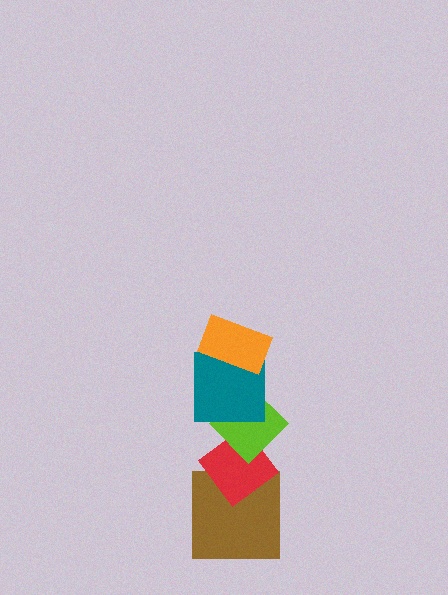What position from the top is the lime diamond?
The lime diamond is 3rd from the top.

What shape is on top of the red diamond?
The lime diamond is on top of the red diamond.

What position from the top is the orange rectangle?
The orange rectangle is 1st from the top.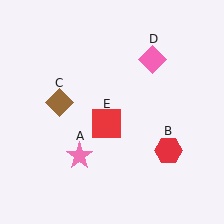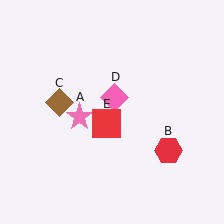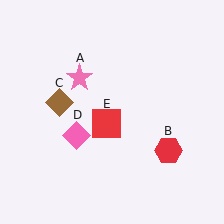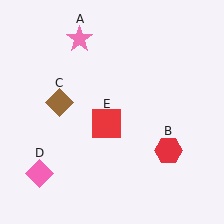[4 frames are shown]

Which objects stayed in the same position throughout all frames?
Red hexagon (object B) and brown diamond (object C) and red square (object E) remained stationary.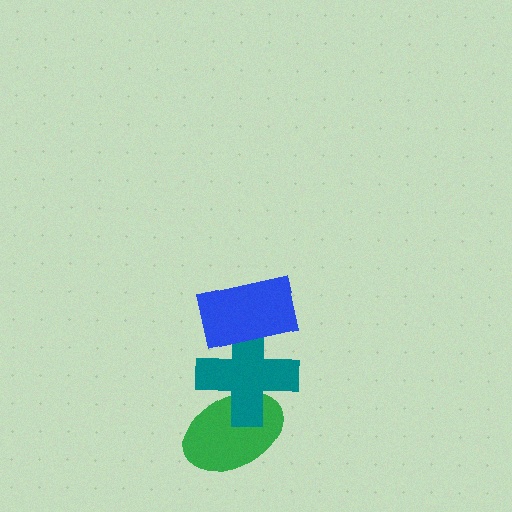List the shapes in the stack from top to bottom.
From top to bottom: the blue rectangle, the teal cross, the green ellipse.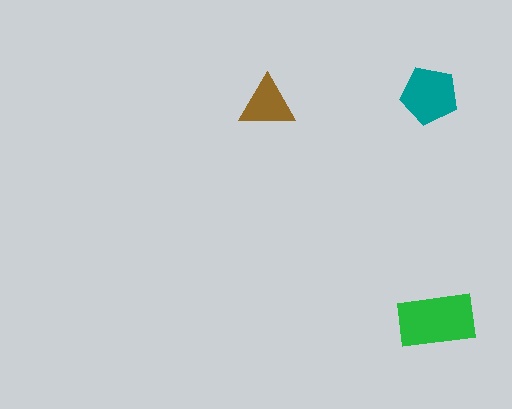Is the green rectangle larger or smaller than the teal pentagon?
Larger.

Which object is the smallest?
The brown triangle.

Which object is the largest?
The green rectangle.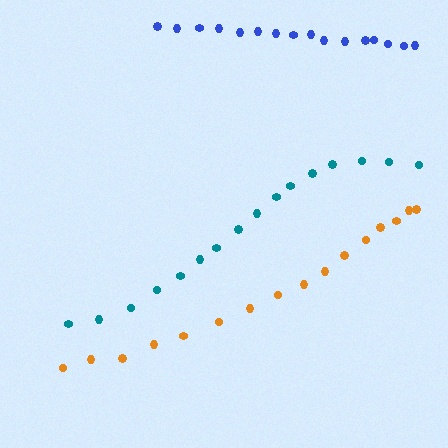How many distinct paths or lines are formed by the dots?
There are 3 distinct paths.